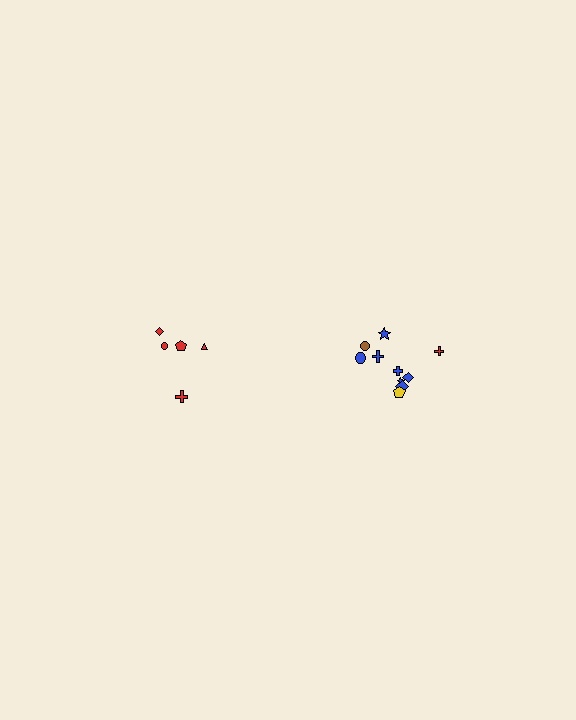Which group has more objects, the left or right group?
The right group.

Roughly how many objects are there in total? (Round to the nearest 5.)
Roughly 15 objects in total.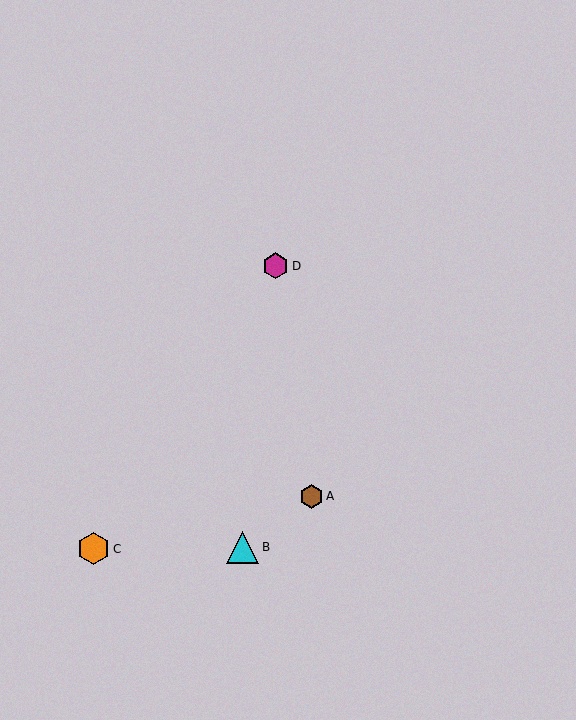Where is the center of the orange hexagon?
The center of the orange hexagon is at (94, 549).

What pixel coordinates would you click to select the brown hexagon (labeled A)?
Click at (311, 496) to select the brown hexagon A.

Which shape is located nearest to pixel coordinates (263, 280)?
The magenta hexagon (labeled D) at (275, 266) is nearest to that location.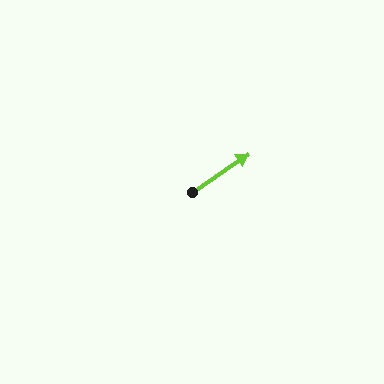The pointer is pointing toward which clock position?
Roughly 2 o'clock.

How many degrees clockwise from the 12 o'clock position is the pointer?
Approximately 56 degrees.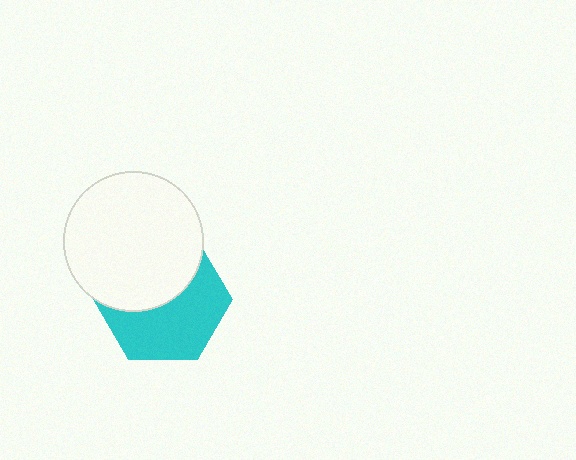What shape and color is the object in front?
The object in front is a white circle.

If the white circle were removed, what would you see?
You would see the complete cyan hexagon.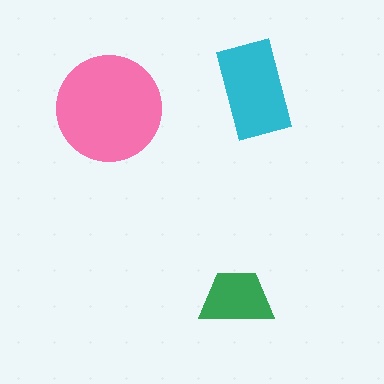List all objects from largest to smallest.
The pink circle, the cyan rectangle, the green trapezoid.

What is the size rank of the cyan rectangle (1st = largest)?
2nd.